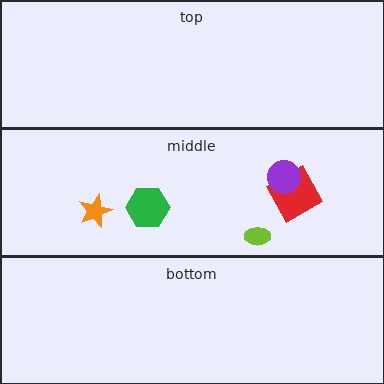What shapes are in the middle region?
The green hexagon, the lime ellipse, the red square, the orange star, the purple circle.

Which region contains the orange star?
The middle region.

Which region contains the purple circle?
The middle region.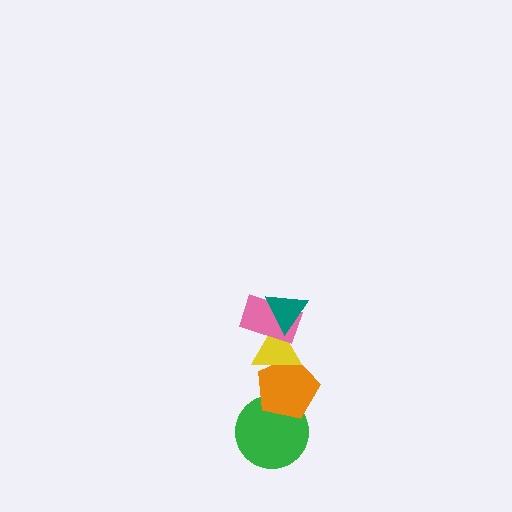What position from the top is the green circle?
The green circle is 5th from the top.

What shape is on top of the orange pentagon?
The yellow triangle is on top of the orange pentagon.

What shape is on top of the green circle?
The orange pentagon is on top of the green circle.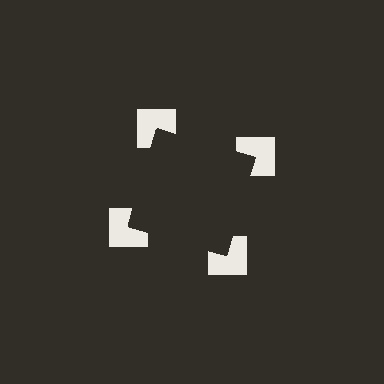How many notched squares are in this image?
There are 4 — one at each vertex of the illusory square.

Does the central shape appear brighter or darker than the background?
It typically appears slightly darker than the background, even though no actual brightness change is drawn.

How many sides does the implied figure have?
4 sides.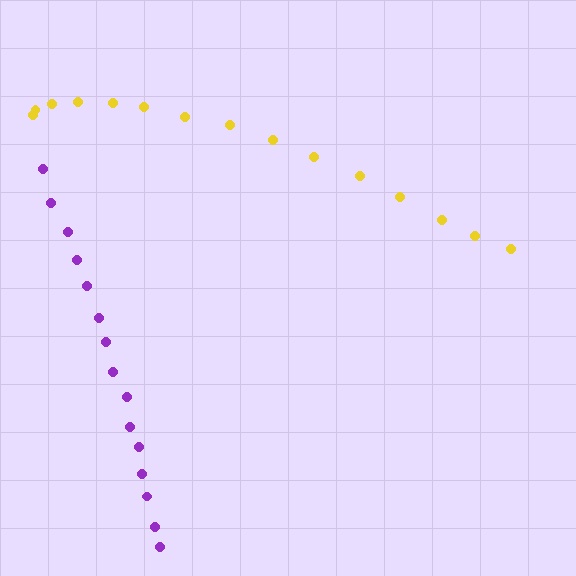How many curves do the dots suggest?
There are 2 distinct paths.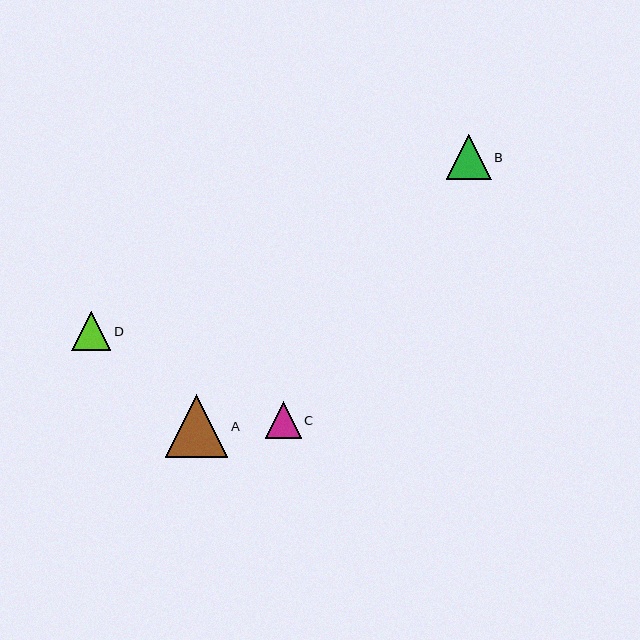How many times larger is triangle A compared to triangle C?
Triangle A is approximately 1.7 times the size of triangle C.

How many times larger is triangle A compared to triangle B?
Triangle A is approximately 1.4 times the size of triangle B.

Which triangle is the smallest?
Triangle C is the smallest with a size of approximately 36 pixels.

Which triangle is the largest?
Triangle A is the largest with a size of approximately 62 pixels.